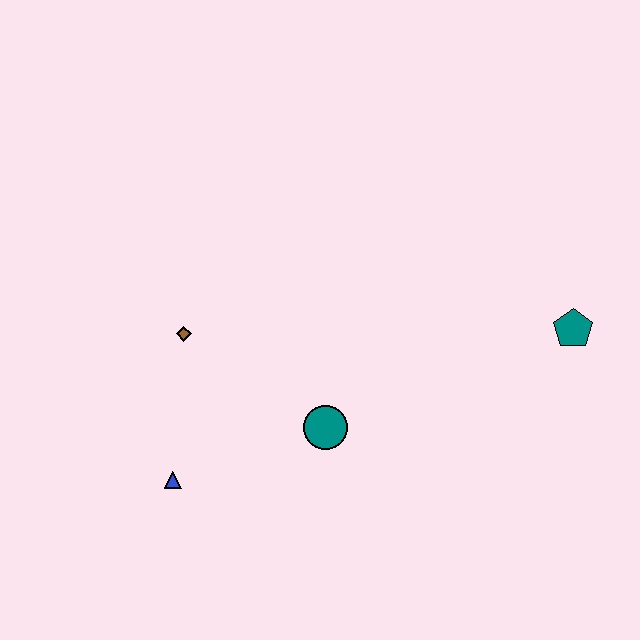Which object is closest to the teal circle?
The blue triangle is closest to the teal circle.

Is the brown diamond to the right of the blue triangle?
Yes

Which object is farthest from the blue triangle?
The teal pentagon is farthest from the blue triangle.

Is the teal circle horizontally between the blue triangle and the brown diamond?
No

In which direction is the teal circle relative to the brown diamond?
The teal circle is to the right of the brown diamond.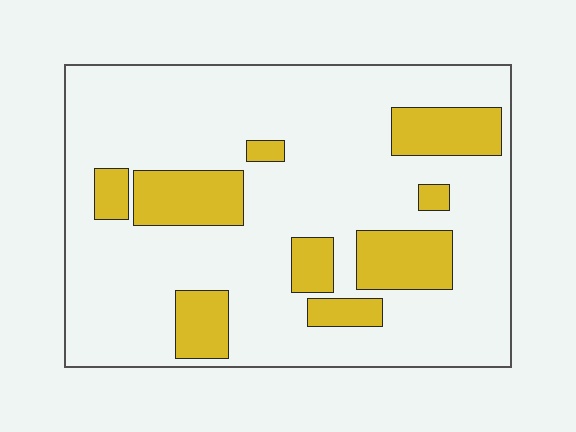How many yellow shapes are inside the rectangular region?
9.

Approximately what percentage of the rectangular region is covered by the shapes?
Approximately 20%.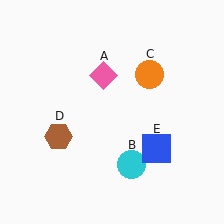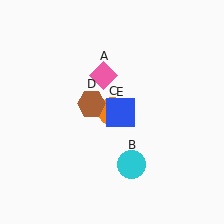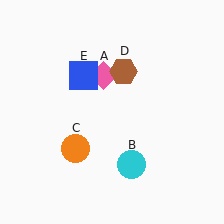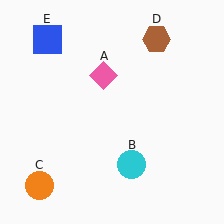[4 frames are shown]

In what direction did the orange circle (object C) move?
The orange circle (object C) moved down and to the left.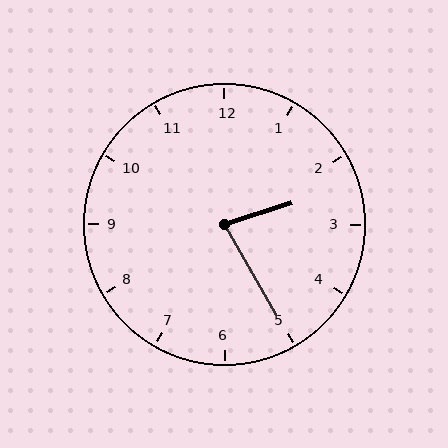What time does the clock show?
2:25.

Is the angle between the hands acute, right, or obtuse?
It is acute.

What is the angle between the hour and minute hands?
Approximately 78 degrees.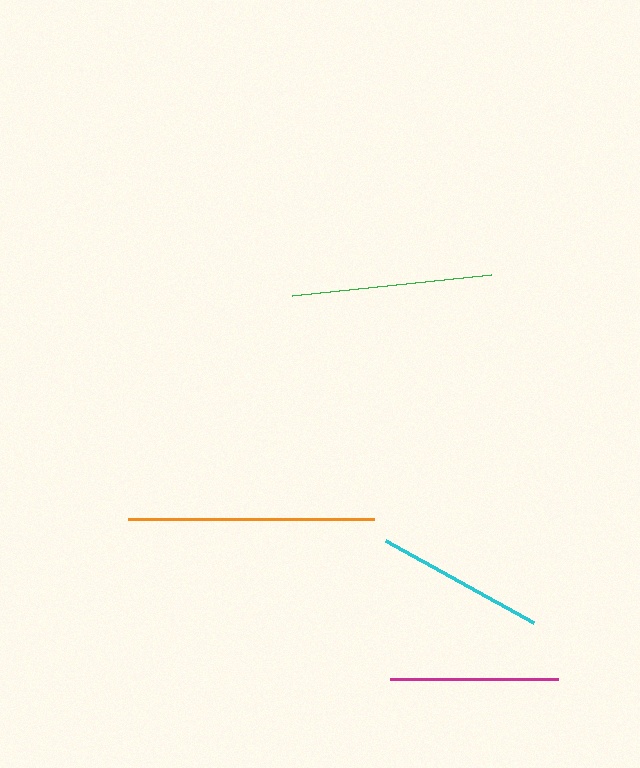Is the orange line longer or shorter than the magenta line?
The orange line is longer than the magenta line.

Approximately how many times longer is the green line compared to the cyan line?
The green line is approximately 1.2 times the length of the cyan line.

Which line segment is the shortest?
The magenta line is the shortest at approximately 168 pixels.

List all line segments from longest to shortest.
From longest to shortest: orange, green, cyan, magenta.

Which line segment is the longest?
The orange line is the longest at approximately 247 pixels.